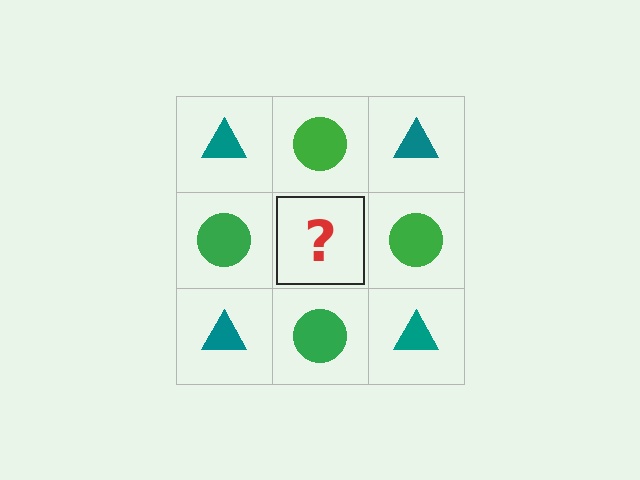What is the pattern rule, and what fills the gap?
The rule is that it alternates teal triangle and green circle in a checkerboard pattern. The gap should be filled with a teal triangle.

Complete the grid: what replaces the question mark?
The question mark should be replaced with a teal triangle.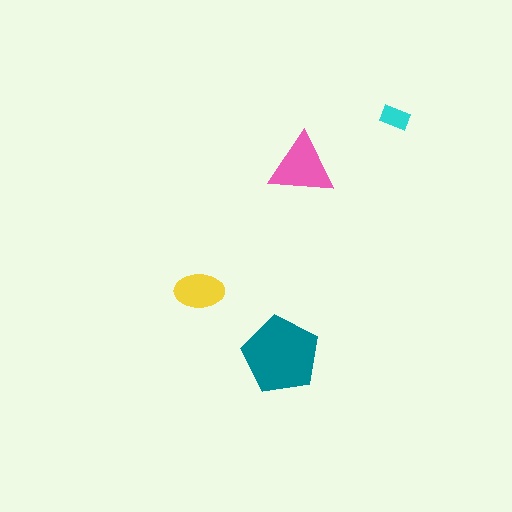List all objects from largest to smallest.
The teal pentagon, the pink triangle, the yellow ellipse, the cyan rectangle.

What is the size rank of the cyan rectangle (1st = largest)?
4th.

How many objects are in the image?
There are 4 objects in the image.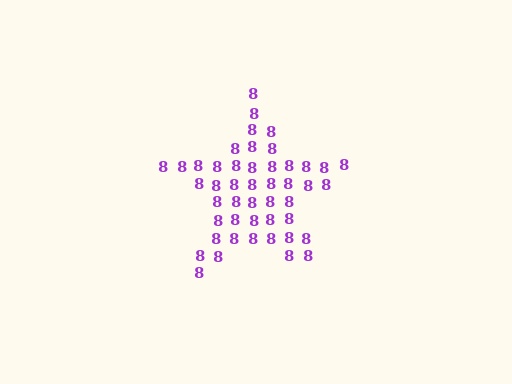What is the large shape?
The large shape is a star.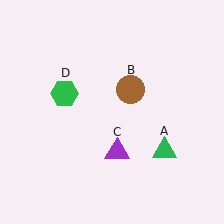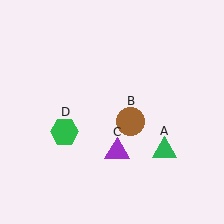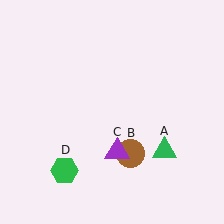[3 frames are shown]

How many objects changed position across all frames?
2 objects changed position: brown circle (object B), green hexagon (object D).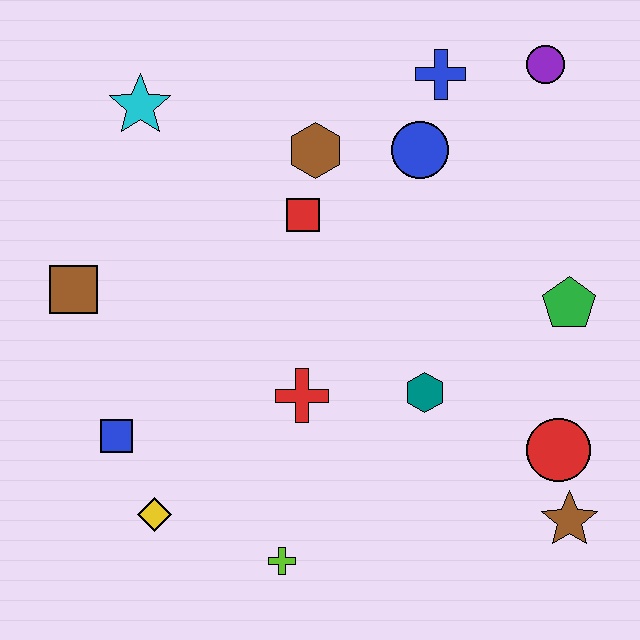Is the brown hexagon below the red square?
No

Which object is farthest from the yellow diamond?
The purple circle is farthest from the yellow diamond.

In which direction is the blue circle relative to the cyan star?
The blue circle is to the right of the cyan star.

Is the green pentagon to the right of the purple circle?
Yes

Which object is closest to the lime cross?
The yellow diamond is closest to the lime cross.